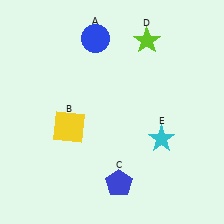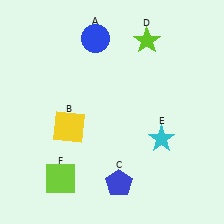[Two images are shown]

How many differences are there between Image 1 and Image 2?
There is 1 difference between the two images.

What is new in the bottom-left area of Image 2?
A lime square (F) was added in the bottom-left area of Image 2.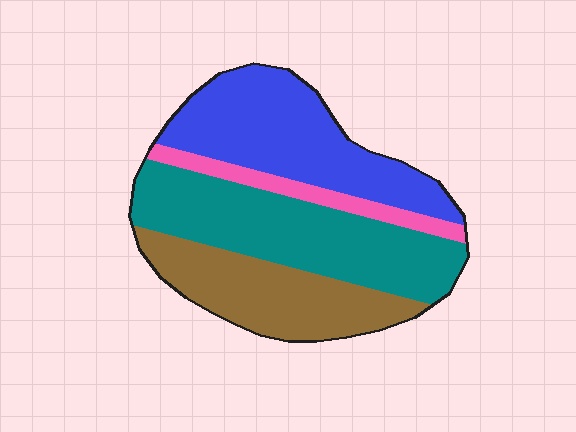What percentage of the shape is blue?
Blue takes up between a quarter and a half of the shape.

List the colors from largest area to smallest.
From largest to smallest: teal, blue, brown, pink.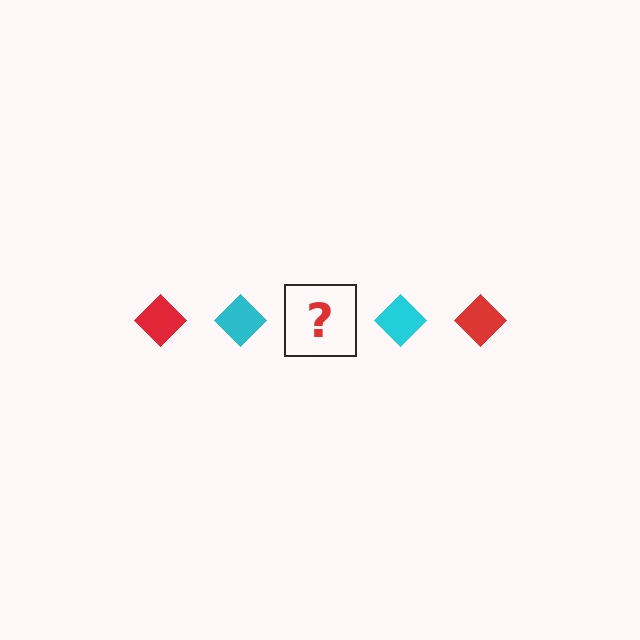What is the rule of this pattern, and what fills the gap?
The rule is that the pattern cycles through red, cyan diamonds. The gap should be filled with a red diamond.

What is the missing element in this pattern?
The missing element is a red diamond.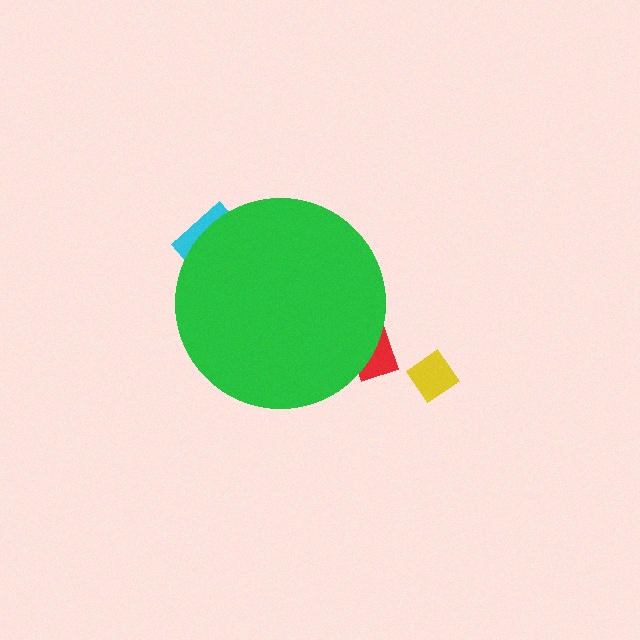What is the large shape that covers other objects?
A green circle.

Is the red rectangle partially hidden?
Yes, the red rectangle is partially hidden behind the green circle.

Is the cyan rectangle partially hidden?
Yes, the cyan rectangle is partially hidden behind the green circle.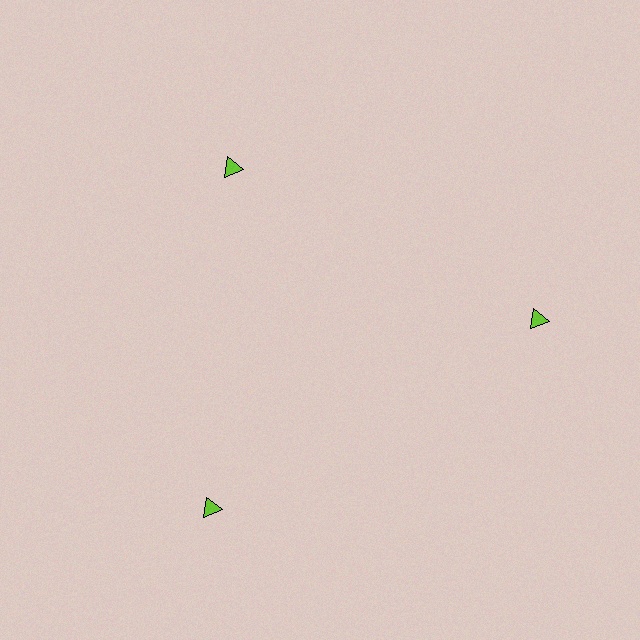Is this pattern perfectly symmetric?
No. The 3 lime triangles are arranged in a ring, but one element near the 11 o'clock position is pulled inward toward the center, breaking the 3-fold rotational symmetry.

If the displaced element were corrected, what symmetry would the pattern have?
It would have 3-fold rotational symmetry — the pattern would map onto itself every 120 degrees.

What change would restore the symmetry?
The symmetry would be restored by moving it outward, back onto the ring so that all 3 triangles sit at equal angles and equal distance from the center.